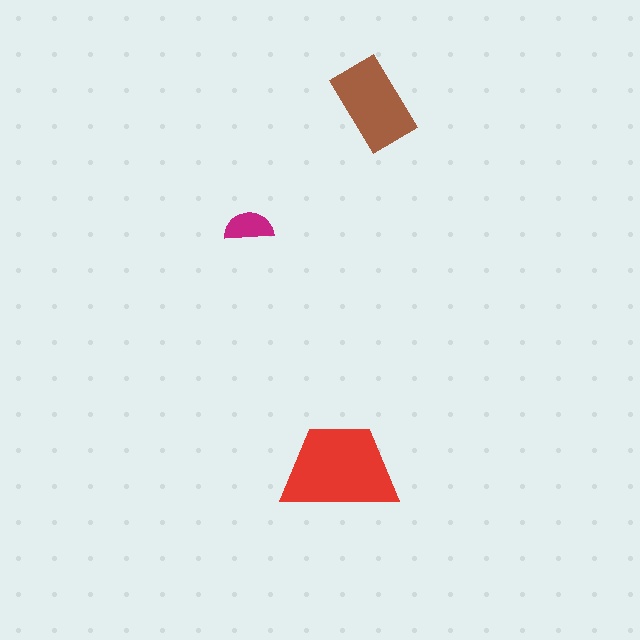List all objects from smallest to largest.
The magenta semicircle, the brown rectangle, the red trapezoid.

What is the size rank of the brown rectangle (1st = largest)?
2nd.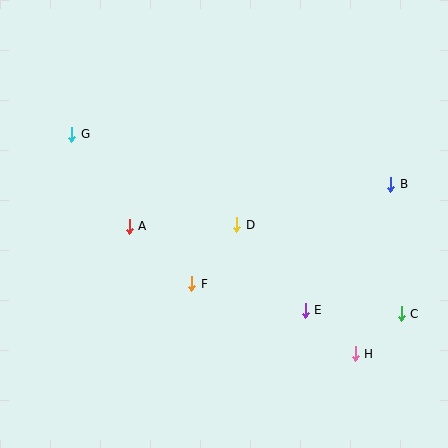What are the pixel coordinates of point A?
Point A is at (129, 226).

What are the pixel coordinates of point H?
Point H is at (355, 354).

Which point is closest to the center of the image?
Point D at (236, 225) is closest to the center.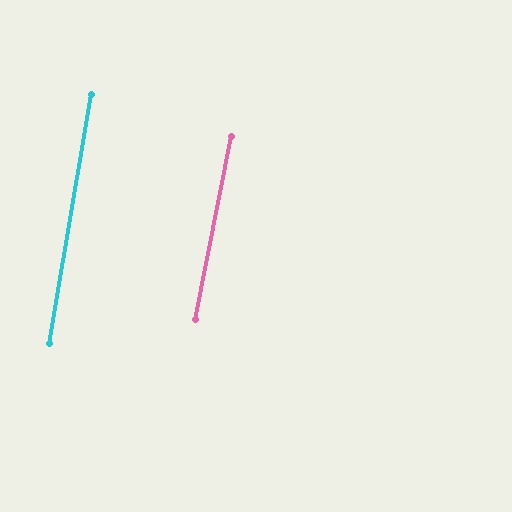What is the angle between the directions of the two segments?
Approximately 1 degree.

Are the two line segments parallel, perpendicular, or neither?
Parallel — their directions differ by only 1.5°.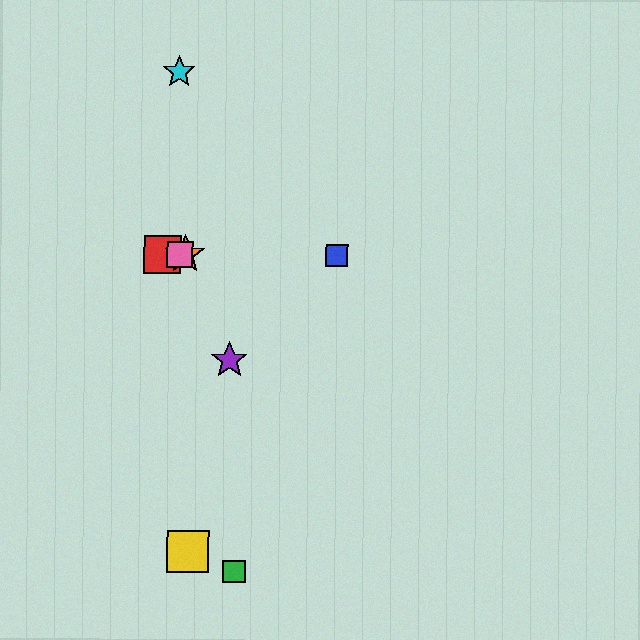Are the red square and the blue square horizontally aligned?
Yes, both are at y≈255.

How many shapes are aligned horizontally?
4 shapes (the red square, the blue square, the orange star, the pink square) are aligned horizontally.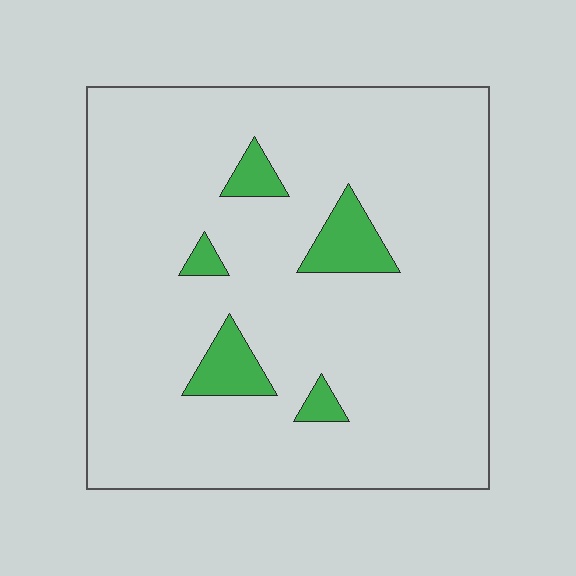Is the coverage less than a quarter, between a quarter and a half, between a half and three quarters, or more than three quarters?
Less than a quarter.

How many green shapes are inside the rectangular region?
5.